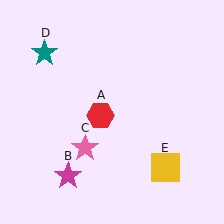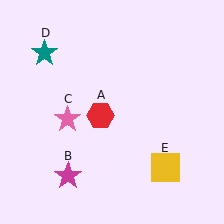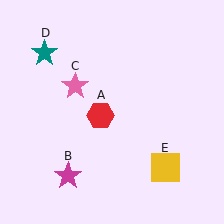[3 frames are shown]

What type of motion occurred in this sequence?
The pink star (object C) rotated clockwise around the center of the scene.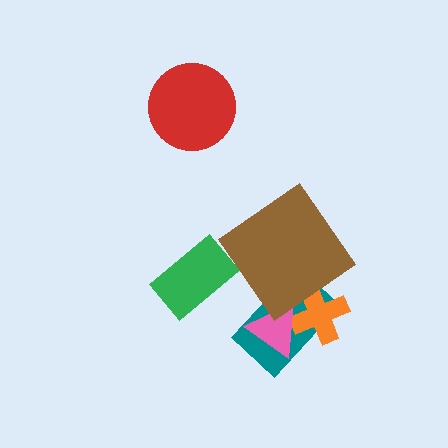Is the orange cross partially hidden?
Yes, it is partially covered by another shape.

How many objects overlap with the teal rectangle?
3 objects overlap with the teal rectangle.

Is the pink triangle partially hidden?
No, no other shape covers it.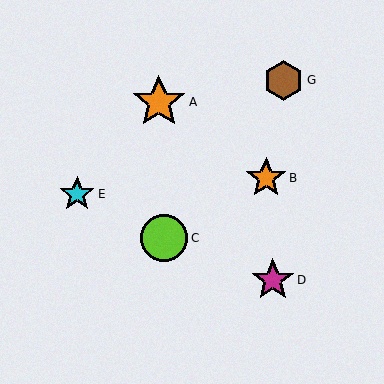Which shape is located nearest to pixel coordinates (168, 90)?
The orange star (labeled A) at (159, 102) is nearest to that location.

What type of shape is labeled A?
Shape A is an orange star.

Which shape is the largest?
The orange star (labeled A) is the largest.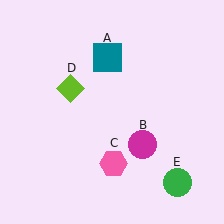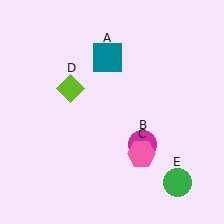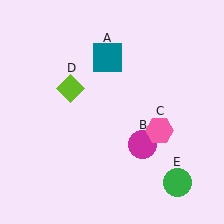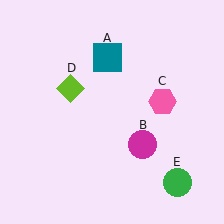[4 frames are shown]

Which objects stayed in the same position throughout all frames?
Teal square (object A) and magenta circle (object B) and lime diamond (object D) and green circle (object E) remained stationary.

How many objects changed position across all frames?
1 object changed position: pink hexagon (object C).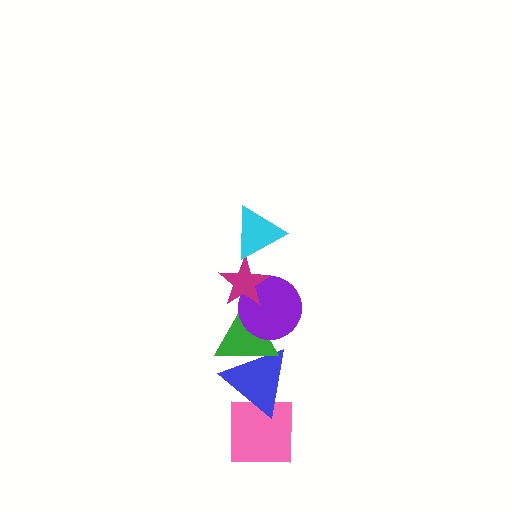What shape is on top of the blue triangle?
The green triangle is on top of the blue triangle.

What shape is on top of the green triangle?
The purple circle is on top of the green triangle.